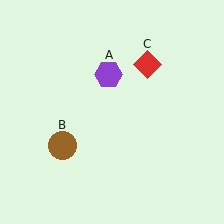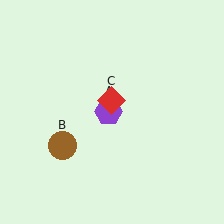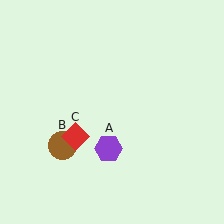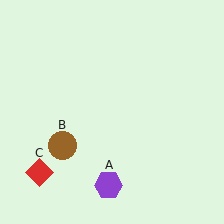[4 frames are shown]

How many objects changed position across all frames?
2 objects changed position: purple hexagon (object A), red diamond (object C).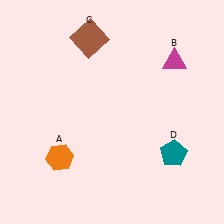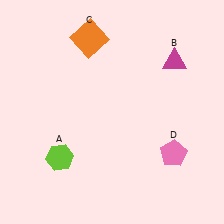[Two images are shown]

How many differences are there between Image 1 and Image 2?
There are 3 differences between the two images.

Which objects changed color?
A changed from orange to lime. C changed from brown to orange. D changed from teal to pink.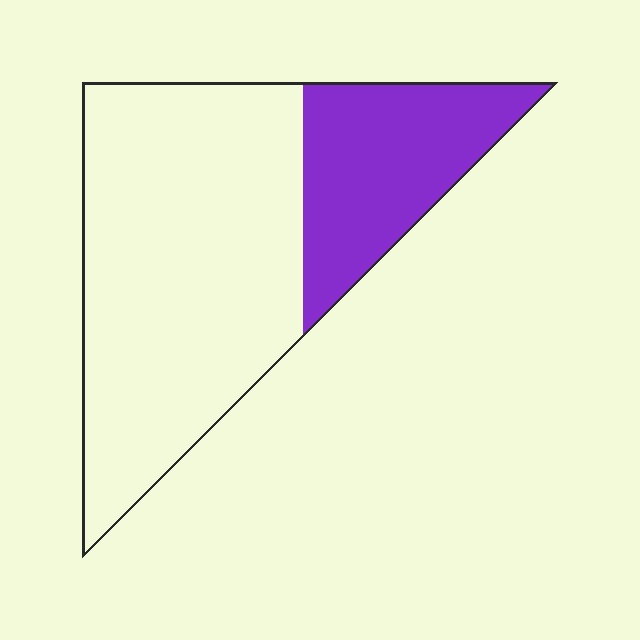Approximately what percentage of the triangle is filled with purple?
Approximately 30%.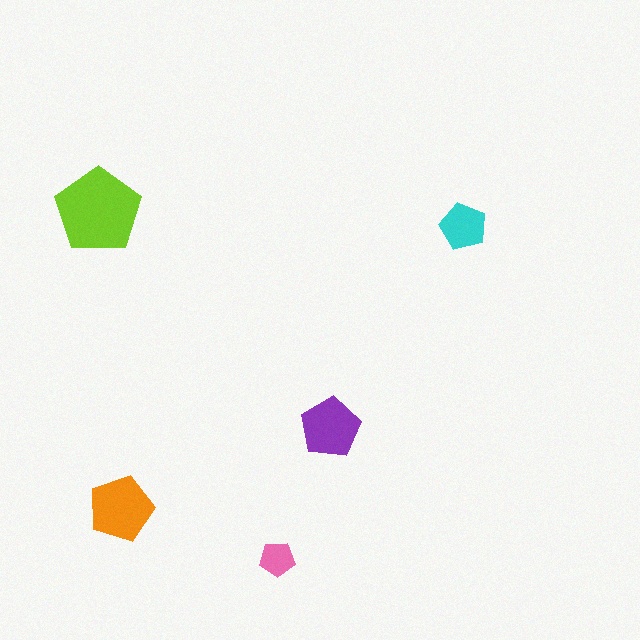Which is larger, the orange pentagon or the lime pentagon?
The lime one.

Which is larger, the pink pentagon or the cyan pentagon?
The cyan one.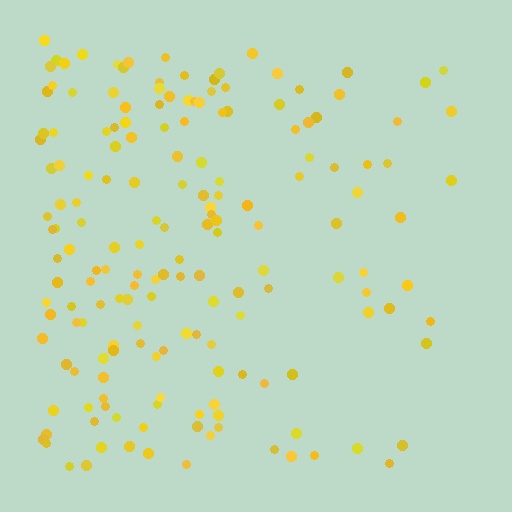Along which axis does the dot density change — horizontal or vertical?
Horizontal.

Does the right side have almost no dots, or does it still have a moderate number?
Still a moderate number, just noticeably fewer than the left.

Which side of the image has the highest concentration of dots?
The left.